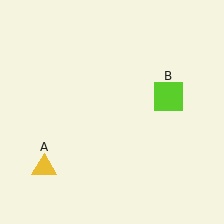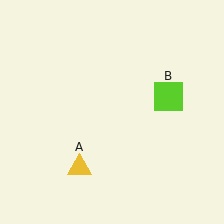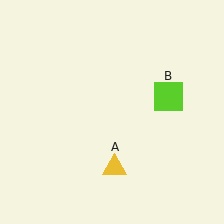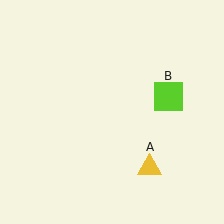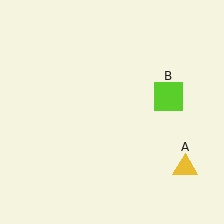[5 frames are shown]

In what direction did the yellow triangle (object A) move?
The yellow triangle (object A) moved right.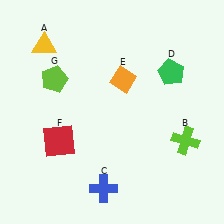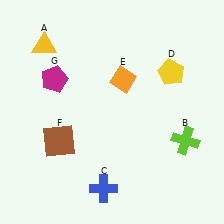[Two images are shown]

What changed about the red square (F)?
In Image 1, F is red. In Image 2, it changed to brown.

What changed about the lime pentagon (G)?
In Image 1, G is lime. In Image 2, it changed to magenta.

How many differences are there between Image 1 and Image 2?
There are 3 differences between the two images.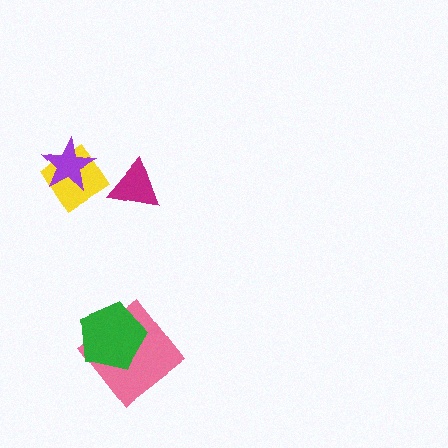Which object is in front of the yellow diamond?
The purple star is in front of the yellow diamond.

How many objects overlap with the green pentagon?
1 object overlaps with the green pentagon.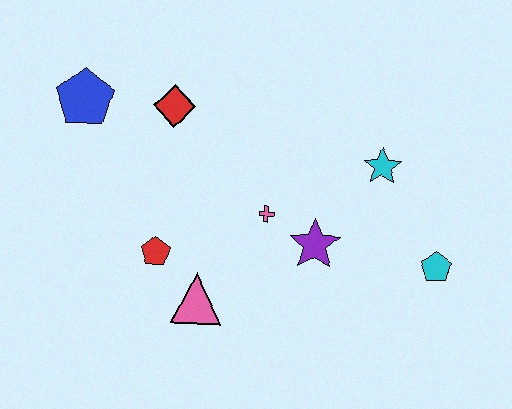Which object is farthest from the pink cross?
The blue pentagon is farthest from the pink cross.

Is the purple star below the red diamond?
Yes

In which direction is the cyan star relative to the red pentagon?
The cyan star is to the right of the red pentagon.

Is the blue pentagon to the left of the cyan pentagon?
Yes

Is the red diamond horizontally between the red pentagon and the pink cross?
Yes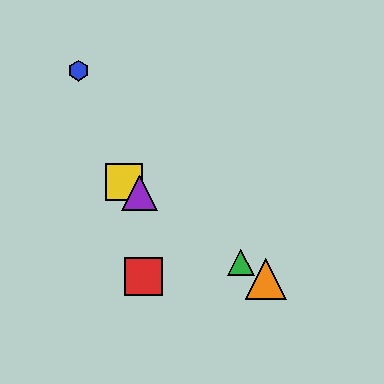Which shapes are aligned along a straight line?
The green triangle, the yellow square, the purple triangle, the orange triangle are aligned along a straight line.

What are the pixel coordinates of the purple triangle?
The purple triangle is at (139, 193).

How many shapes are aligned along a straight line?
4 shapes (the green triangle, the yellow square, the purple triangle, the orange triangle) are aligned along a straight line.